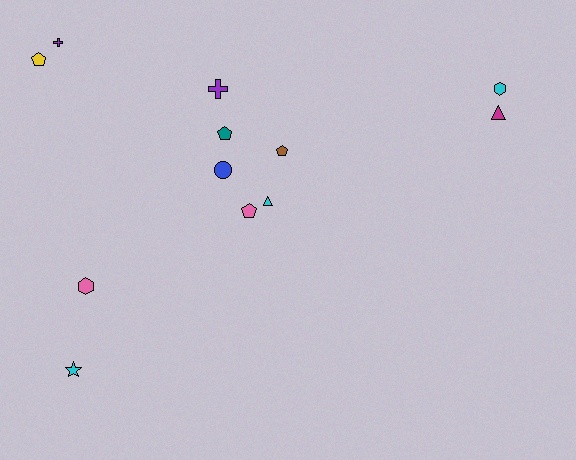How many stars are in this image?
There is 1 star.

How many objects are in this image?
There are 12 objects.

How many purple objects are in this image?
There are 2 purple objects.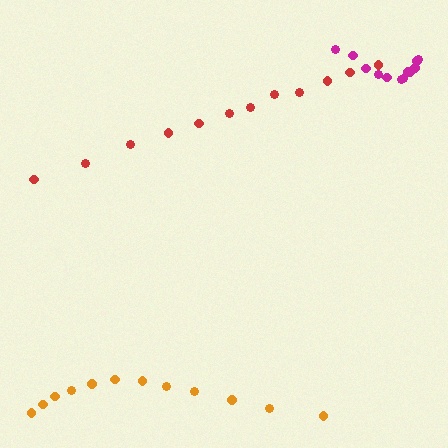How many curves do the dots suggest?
There are 3 distinct paths.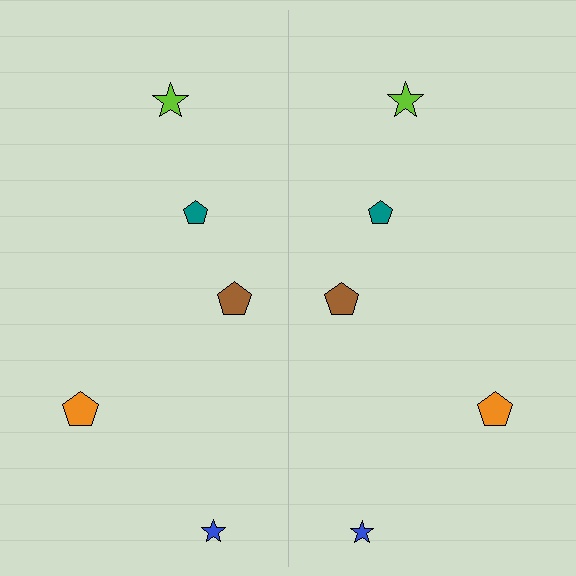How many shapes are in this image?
There are 10 shapes in this image.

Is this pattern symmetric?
Yes, this pattern has bilateral (reflection) symmetry.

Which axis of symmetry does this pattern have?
The pattern has a vertical axis of symmetry running through the center of the image.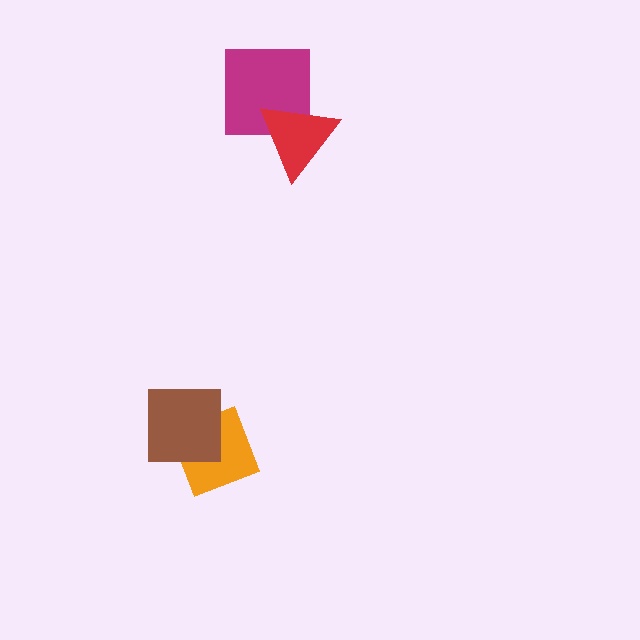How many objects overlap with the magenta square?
1 object overlaps with the magenta square.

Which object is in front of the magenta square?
The red triangle is in front of the magenta square.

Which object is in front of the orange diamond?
The brown square is in front of the orange diamond.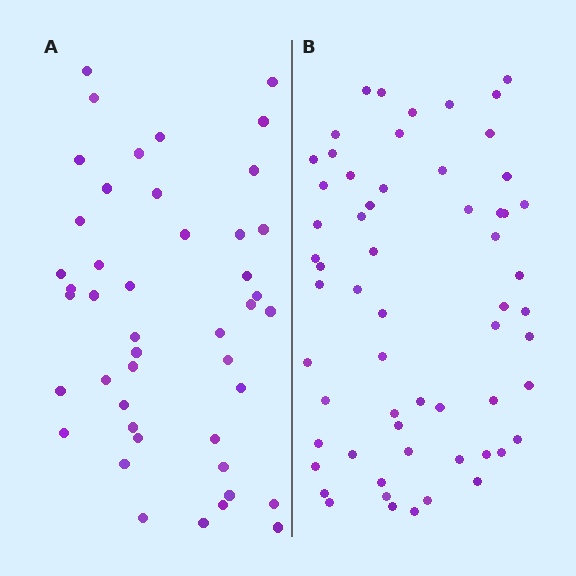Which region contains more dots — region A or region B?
Region B (the right region) has more dots.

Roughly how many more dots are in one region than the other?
Region B has approximately 15 more dots than region A.